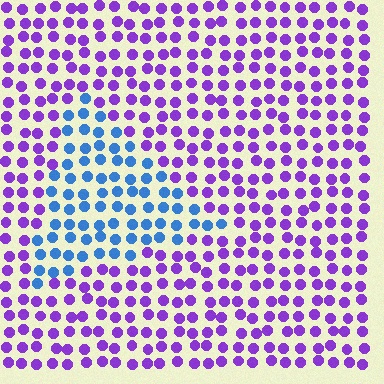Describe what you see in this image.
The image is filled with small purple elements in a uniform arrangement. A triangle-shaped region is visible where the elements are tinted to a slightly different hue, forming a subtle color boundary.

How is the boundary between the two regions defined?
The boundary is defined purely by a slight shift in hue (about 60 degrees). Spacing, size, and orientation are identical on both sides.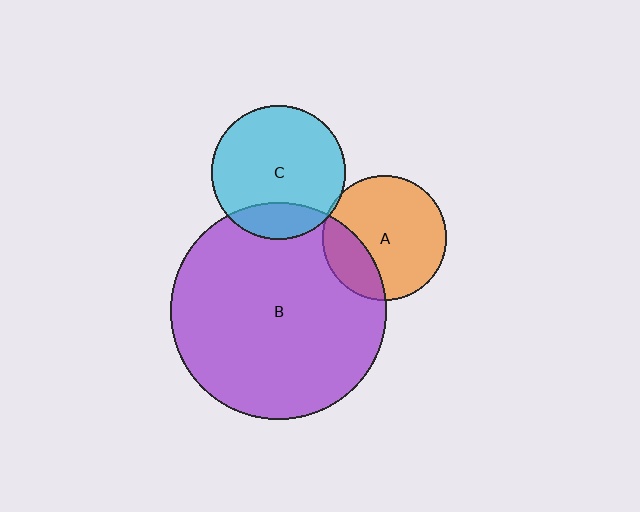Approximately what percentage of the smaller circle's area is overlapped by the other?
Approximately 5%.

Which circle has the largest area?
Circle B (purple).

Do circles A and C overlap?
Yes.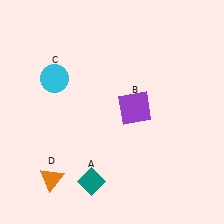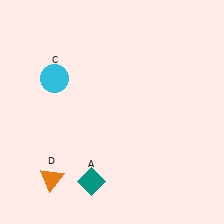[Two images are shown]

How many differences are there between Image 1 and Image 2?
There is 1 difference between the two images.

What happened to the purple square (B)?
The purple square (B) was removed in Image 2. It was in the top-right area of Image 1.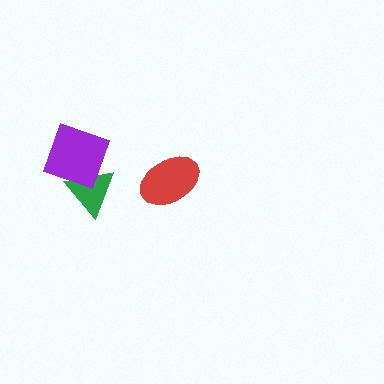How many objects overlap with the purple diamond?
1 object overlaps with the purple diamond.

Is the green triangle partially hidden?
Yes, it is partially covered by another shape.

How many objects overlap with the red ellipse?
0 objects overlap with the red ellipse.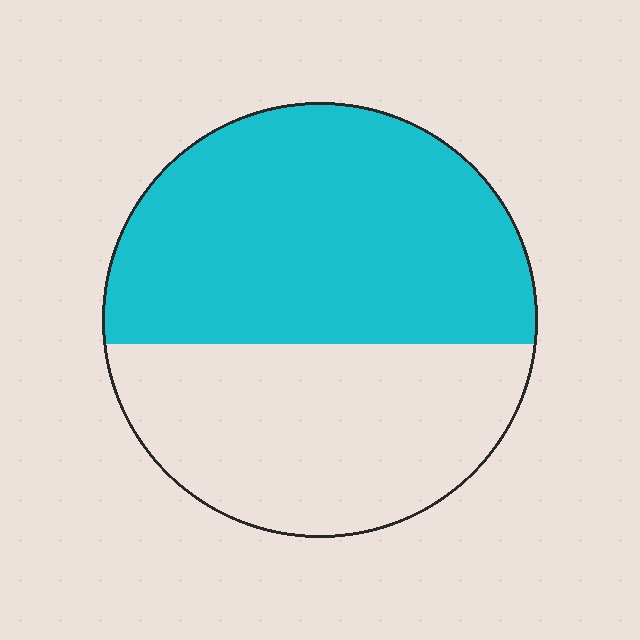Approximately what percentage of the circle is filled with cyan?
Approximately 55%.